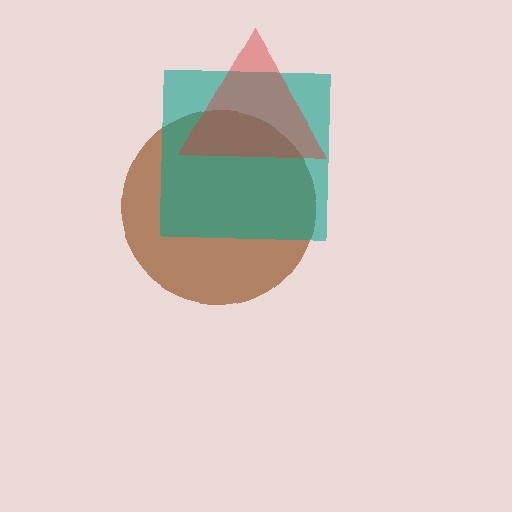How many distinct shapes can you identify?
There are 3 distinct shapes: a brown circle, a teal square, a red triangle.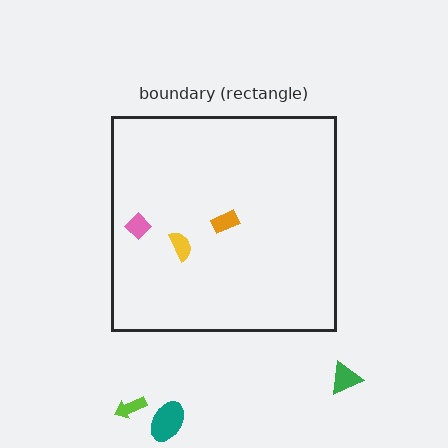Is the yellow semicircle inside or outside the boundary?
Inside.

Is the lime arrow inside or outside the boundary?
Outside.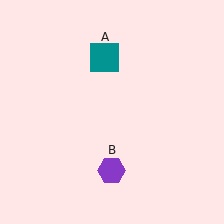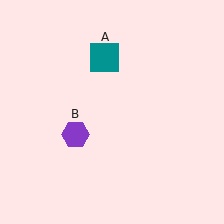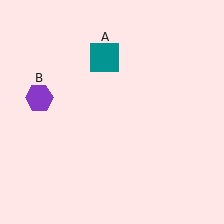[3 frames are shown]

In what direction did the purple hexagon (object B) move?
The purple hexagon (object B) moved up and to the left.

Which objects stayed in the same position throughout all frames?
Teal square (object A) remained stationary.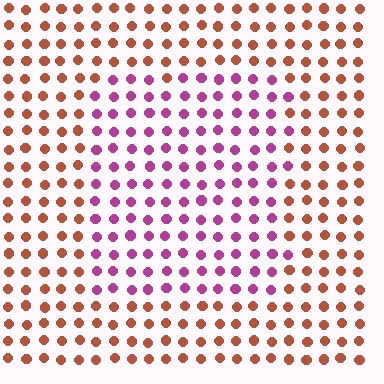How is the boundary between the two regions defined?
The boundary is defined purely by a slight shift in hue (about 59 degrees). Spacing, size, and orientation are identical on both sides.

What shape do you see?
I see a rectangle.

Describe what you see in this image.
The image is filled with small brown elements in a uniform arrangement. A rectangle-shaped region is visible where the elements are tinted to a slightly different hue, forming a subtle color boundary.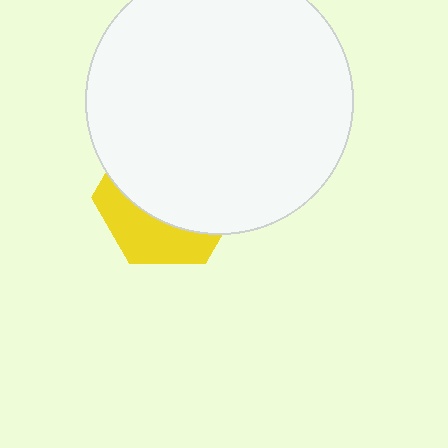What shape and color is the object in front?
The object in front is a white circle.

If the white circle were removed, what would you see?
You would see the complete yellow hexagon.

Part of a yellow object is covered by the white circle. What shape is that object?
It is a hexagon.